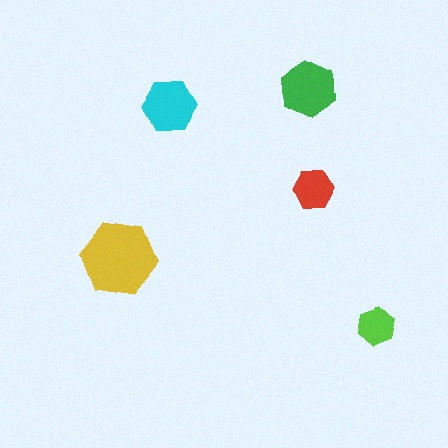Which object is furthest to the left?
The yellow hexagon is leftmost.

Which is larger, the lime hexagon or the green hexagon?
The green one.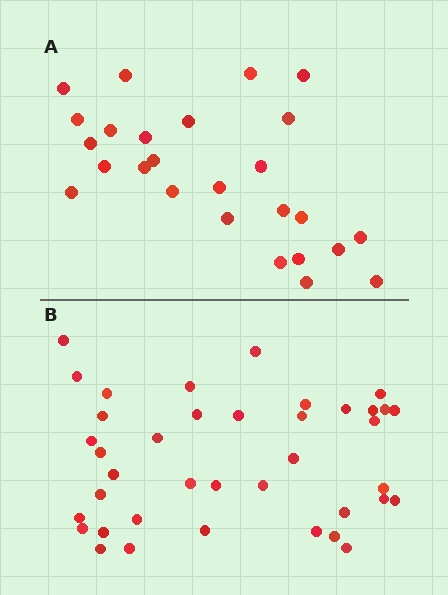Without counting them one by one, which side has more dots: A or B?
Region B (the bottom region) has more dots.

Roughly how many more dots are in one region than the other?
Region B has approximately 15 more dots than region A.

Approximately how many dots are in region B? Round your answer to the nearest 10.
About 40 dots. (The exact count is 39, which rounds to 40.)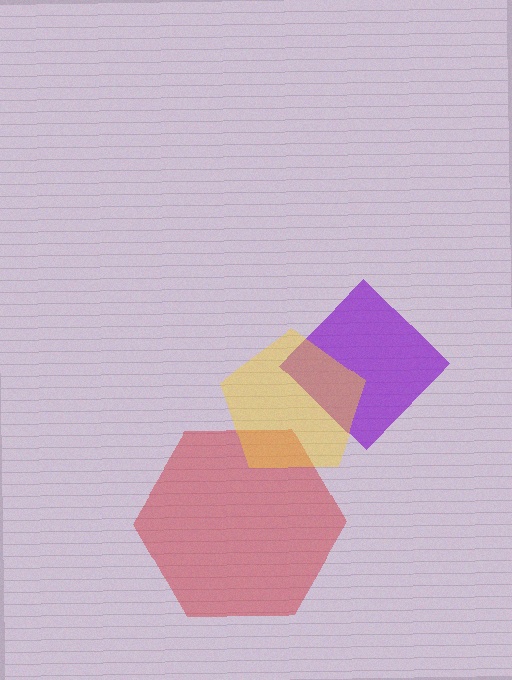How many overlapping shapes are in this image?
There are 3 overlapping shapes in the image.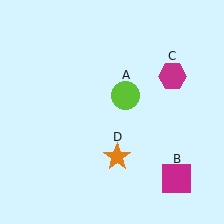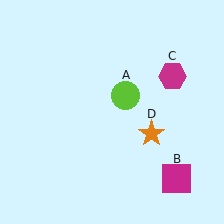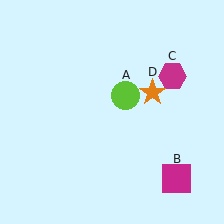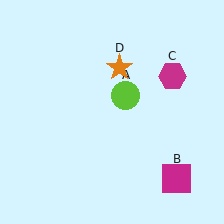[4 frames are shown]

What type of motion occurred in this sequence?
The orange star (object D) rotated counterclockwise around the center of the scene.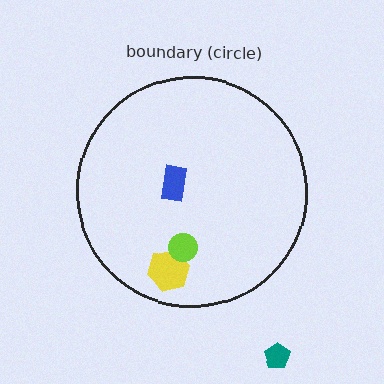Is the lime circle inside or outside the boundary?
Inside.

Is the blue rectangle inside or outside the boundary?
Inside.